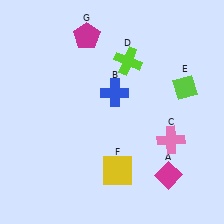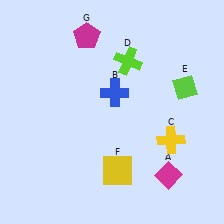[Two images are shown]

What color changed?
The cross (C) changed from pink in Image 1 to yellow in Image 2.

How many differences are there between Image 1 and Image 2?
There is 1 difference between the two images.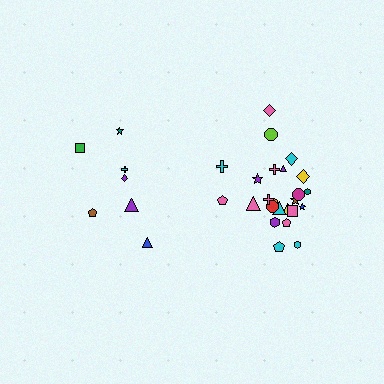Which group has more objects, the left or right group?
The right group.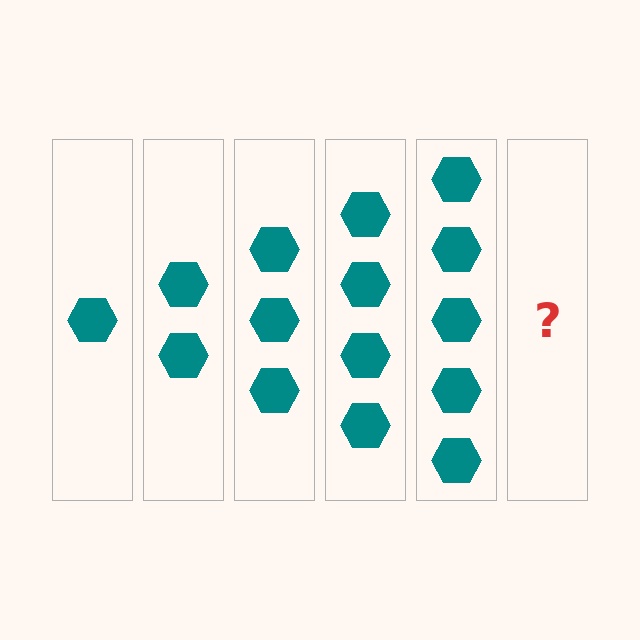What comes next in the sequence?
The next element should be 6 hexagons.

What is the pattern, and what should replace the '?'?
The pattern is that each step adds one more hexagon. The '?' should be 6 hexagons.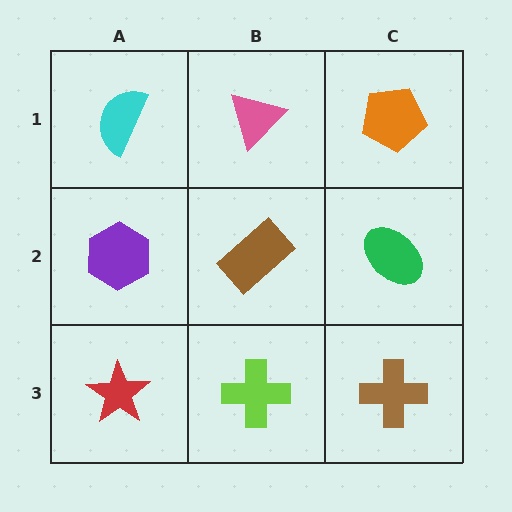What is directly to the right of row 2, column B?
A green ellipse.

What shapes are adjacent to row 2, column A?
A cyan semicircle (row 1, column A), a red star (row 3, column A), a brown rectangle (row 2, column B).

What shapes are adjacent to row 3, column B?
A brown rectangle (row 2, column B), a red star (row 3, column A), a brown cross (row 3, column C).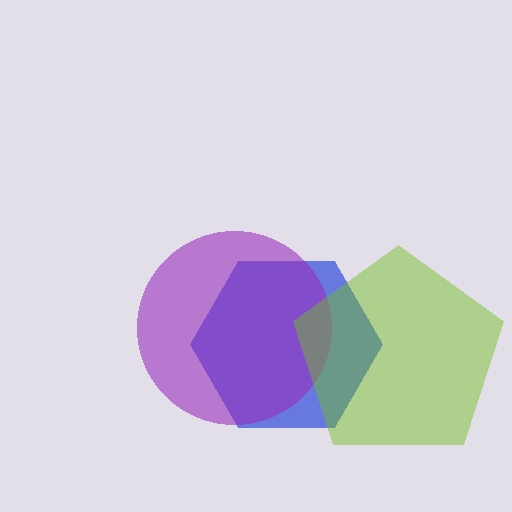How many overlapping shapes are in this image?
There are 3 overlapping shapes in the image.